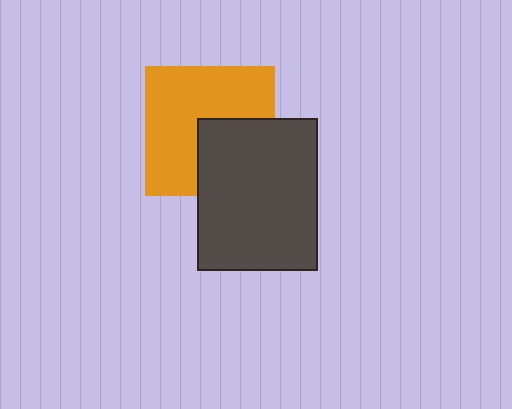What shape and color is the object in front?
The object in front is a dark gray rectangle.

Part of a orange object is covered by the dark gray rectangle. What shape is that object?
It is a square.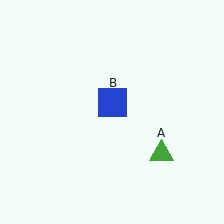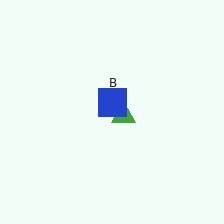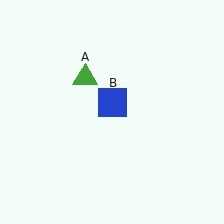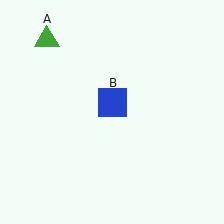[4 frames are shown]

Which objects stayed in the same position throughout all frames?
Blue square (object B) remained stationary.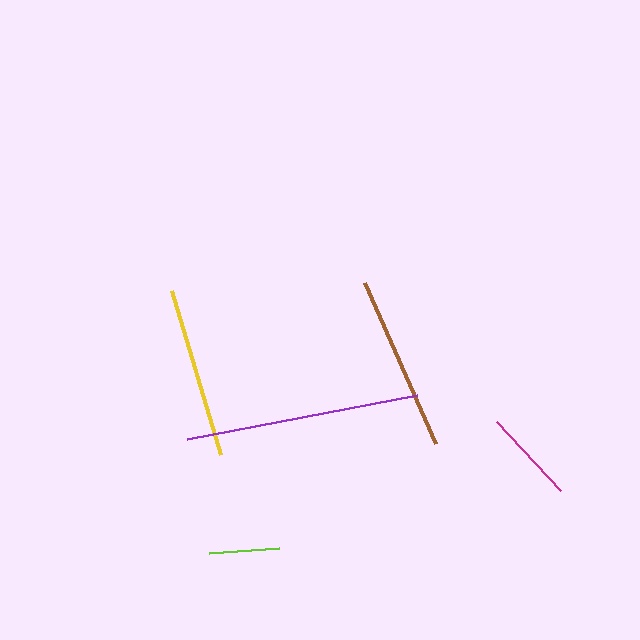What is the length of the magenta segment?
The magenta segment is approximately 95 pixels long.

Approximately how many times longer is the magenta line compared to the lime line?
The magenta line is approximately 1.4 times the length of the lime line.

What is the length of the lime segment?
The lime segment is approximately 70 pixels long.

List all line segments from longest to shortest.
From longest to shortest: purple, brown, yellow, magenta, lime.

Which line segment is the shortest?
The lime line is the shortest at approximately 70 pixels.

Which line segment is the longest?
The purple line is the longest at approximately 235 pixels.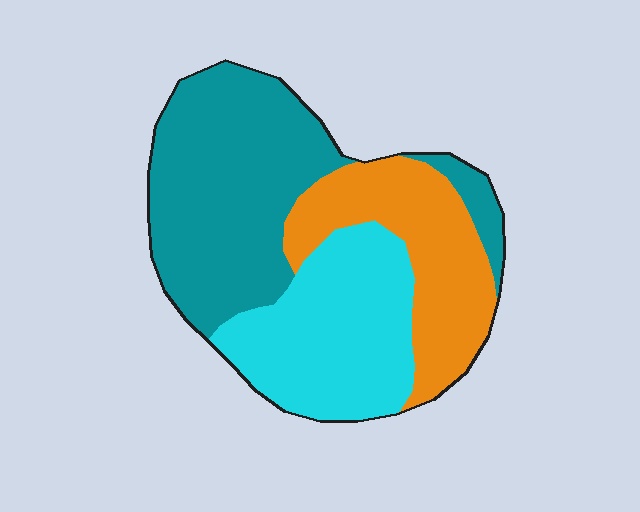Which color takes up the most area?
Teal, at roughly 45%.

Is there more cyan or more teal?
Teal.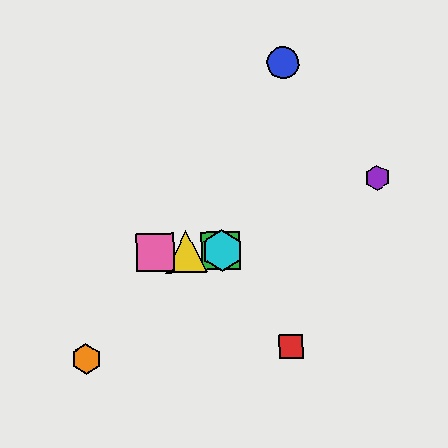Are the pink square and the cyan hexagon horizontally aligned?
Yes, both are at y≈252.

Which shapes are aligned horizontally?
The green square, the yellow triangle, the cyan hexagon, the pink square are aligned horizontally.